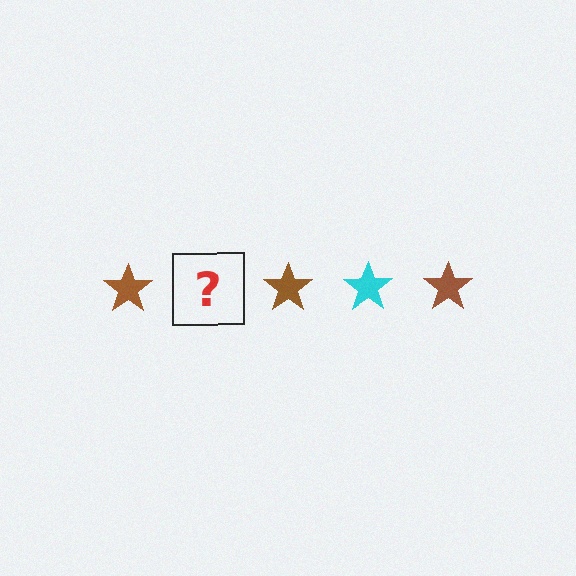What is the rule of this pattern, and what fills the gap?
The rule is that the pattern cycles through brown, cyan stars. The gap should be filled with a cyan star.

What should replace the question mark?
The question mark should be replaced with a cyan star.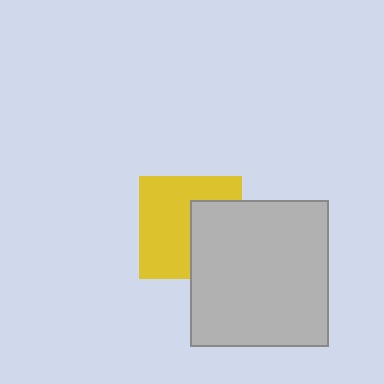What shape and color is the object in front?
The object in front is a light gray rectangle.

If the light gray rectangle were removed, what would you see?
You would see the complete yellow square.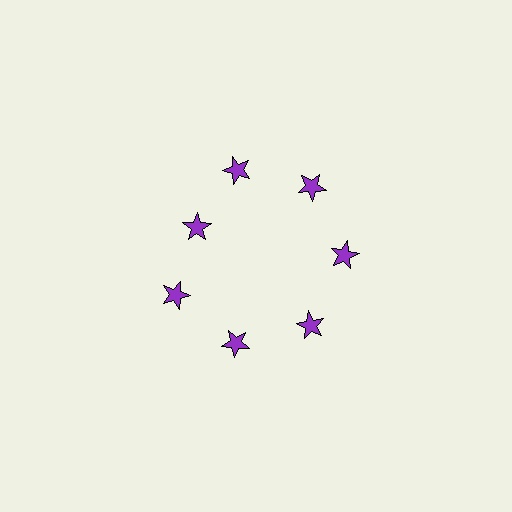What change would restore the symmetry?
The symmetry would be restored by moving it outward, back onto the ring so that all 7 stars sit at equal angles and equal distance from the center.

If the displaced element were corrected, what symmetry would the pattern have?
It would have 7-fold rotational symmetry — the pattern would map onto itself every 51 degrees.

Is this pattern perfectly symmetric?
No. The 7 purple stars are arranged in a ring, but one element near the 10 o'clock position is pulled inward toward the center, breaking the 7-fold rotational symmetry.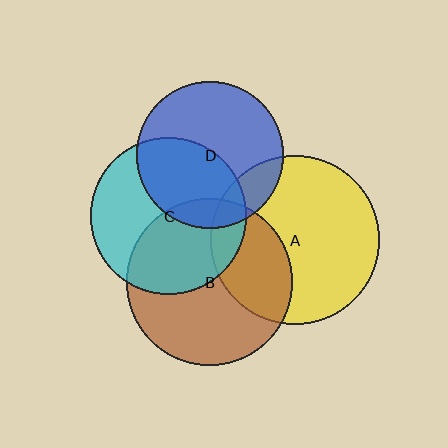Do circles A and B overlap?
Yes.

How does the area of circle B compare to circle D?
Approximately 1.3 times.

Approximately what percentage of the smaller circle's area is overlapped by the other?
Approximately 30%.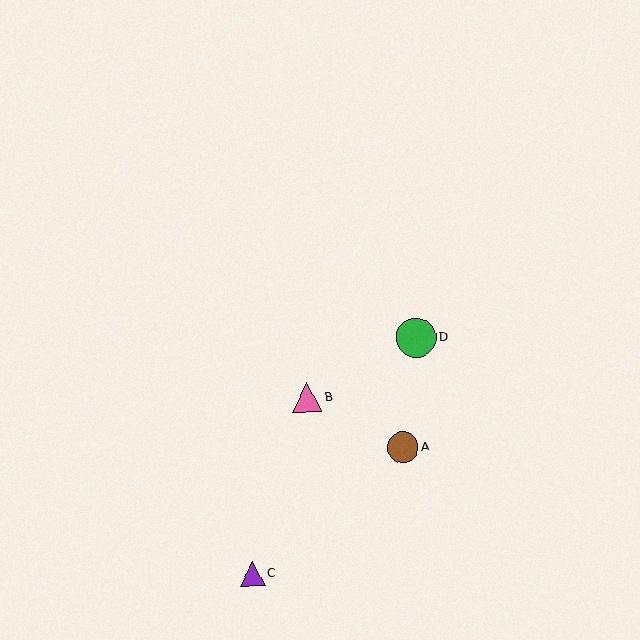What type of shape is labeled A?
Shape A is a brown circle.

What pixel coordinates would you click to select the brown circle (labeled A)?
Click at (403, 447) to select the brown circle A.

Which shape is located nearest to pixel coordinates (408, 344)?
The green circle (labeled D) at (416, 338) is nearest to that location.